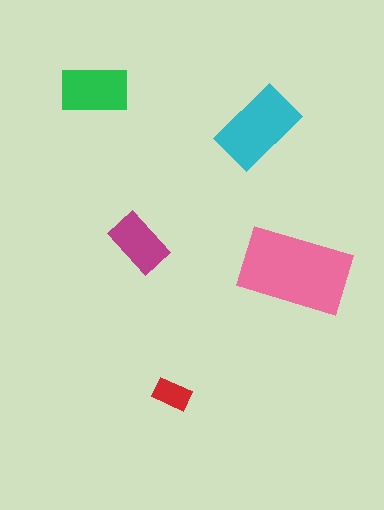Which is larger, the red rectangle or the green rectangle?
The green one.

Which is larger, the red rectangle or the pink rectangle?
The pink one.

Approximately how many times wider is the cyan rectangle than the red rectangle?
About 2 times wider.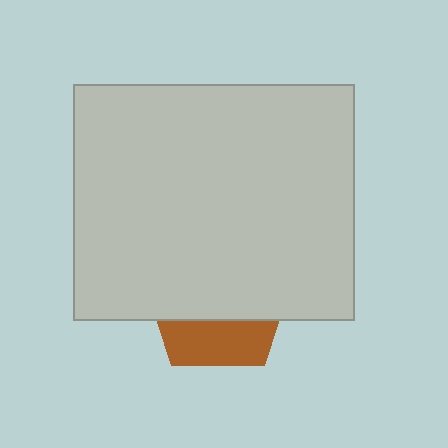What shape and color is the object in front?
The object in front is a light gray rectangle.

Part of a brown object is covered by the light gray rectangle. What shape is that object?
It is a pentagon.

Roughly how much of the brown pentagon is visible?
A small part of it is visible (roughly 31%).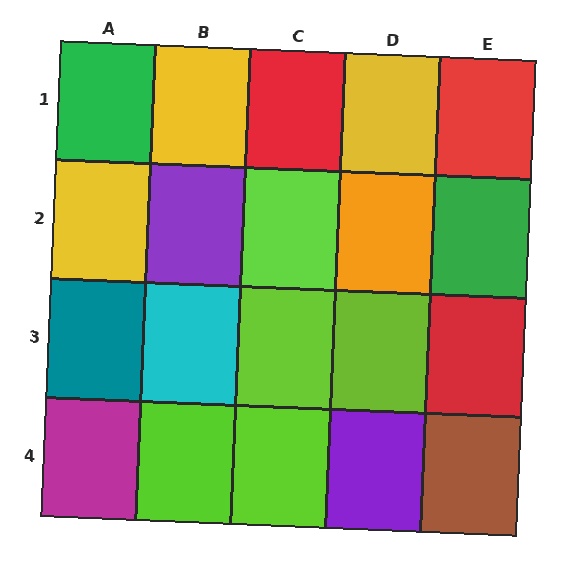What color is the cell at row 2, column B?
Purple.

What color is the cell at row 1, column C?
Red.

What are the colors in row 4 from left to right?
Magenta, lime, lime, purple, brown.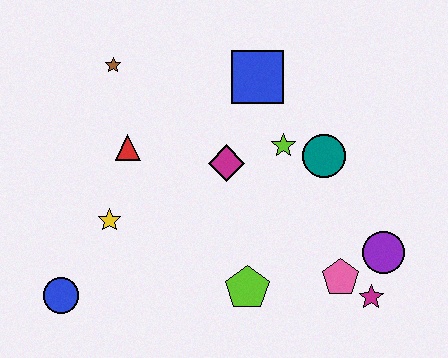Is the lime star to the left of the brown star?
No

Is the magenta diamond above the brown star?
No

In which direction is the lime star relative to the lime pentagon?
The lime star is above the lime pentagon.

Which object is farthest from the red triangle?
The magenta star is farthest from the red triangle.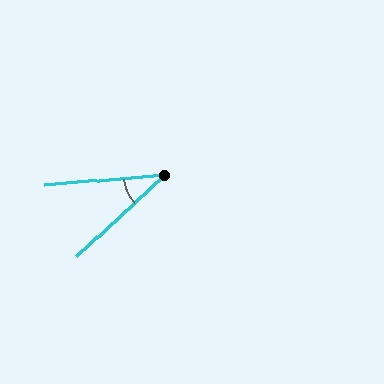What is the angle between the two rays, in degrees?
Approximately 38 degrees.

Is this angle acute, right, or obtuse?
It is acute.